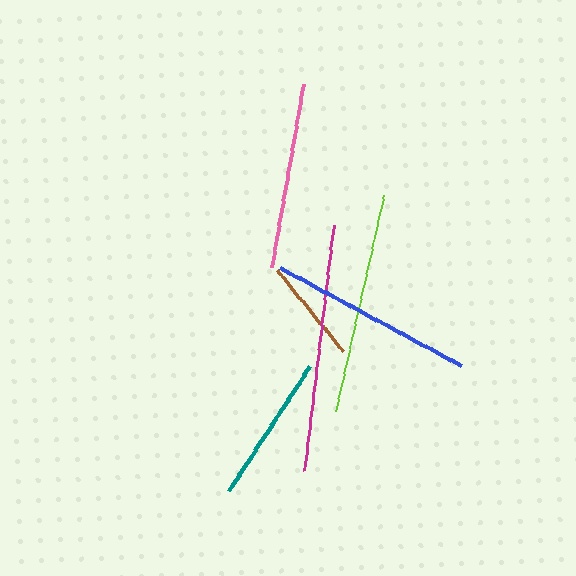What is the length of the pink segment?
The pink segment is approximately 185 pixels long.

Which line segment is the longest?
The magenta line is the longest at approximately 247 pixels.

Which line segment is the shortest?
The brown line is the shortest at approximately 103 pixels.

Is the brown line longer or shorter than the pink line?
The pink line is longer than the brown line.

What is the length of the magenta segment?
The magenta segment is approximately 247 pixels long.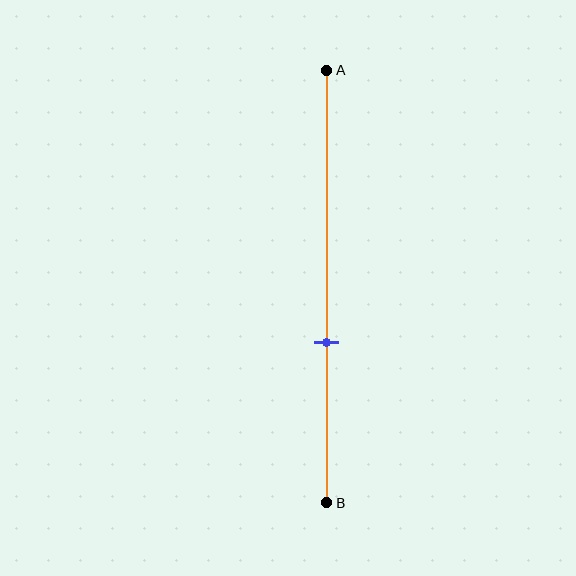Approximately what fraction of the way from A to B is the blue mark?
The blue mark is approximately 65% of the way from A to B.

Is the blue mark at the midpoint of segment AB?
No, the mark is at about 65% from A, not at the 50% midpoint.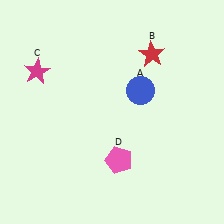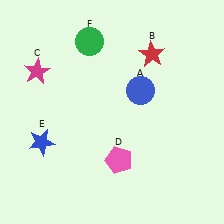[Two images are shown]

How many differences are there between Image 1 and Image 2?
There are 2 differences between the two images.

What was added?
A blue star (E), a green circle (F) were added in Image 2.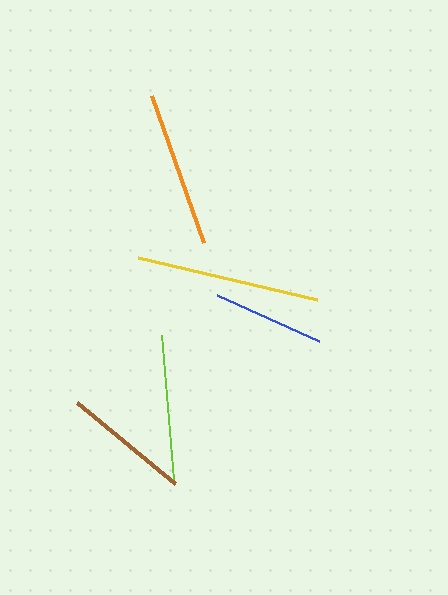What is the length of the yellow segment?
The yellow segment is approximately 185 pixels long.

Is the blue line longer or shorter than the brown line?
The brown line is longer than the blue line.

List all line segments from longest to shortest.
From longest to shortest: yellow, orange, lime, brown, blue.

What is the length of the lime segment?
The lime segment is approximately 145 pixels long.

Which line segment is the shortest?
The blue line is the shortest at approximately 111 pixels.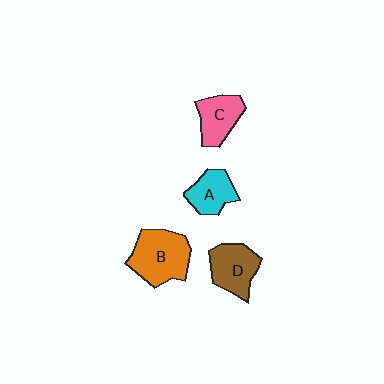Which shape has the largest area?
Shape B (orange).